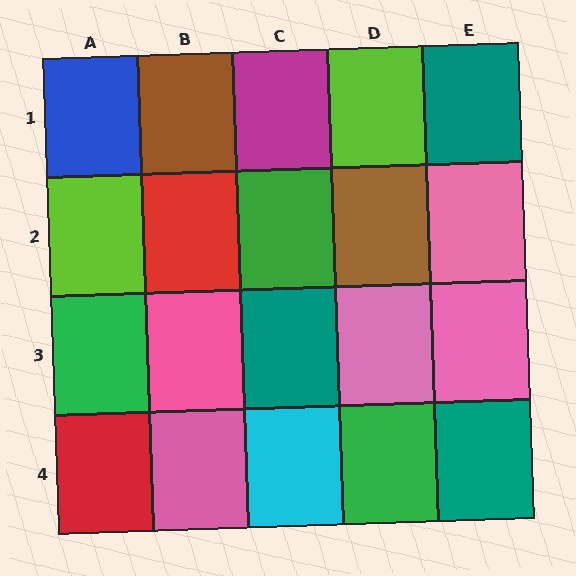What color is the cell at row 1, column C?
Magenta.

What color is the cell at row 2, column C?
Green.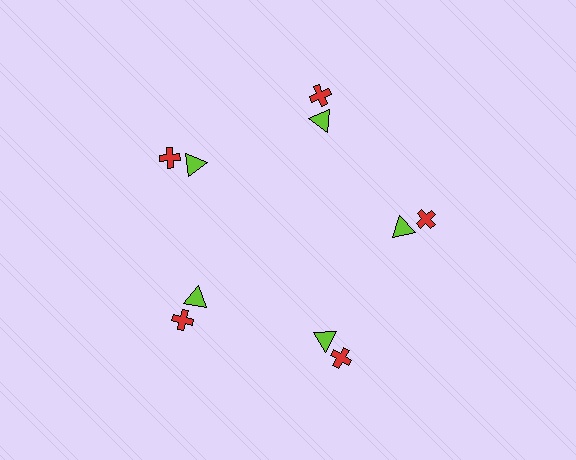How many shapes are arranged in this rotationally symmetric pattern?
There are 10 shapes, arranged in 5 groups of 2.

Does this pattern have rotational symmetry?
Yes, this pattern has 5-fold rotational symmetry. It looks the same after rotating 72 degrees around the center.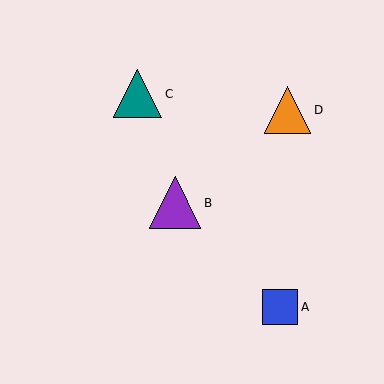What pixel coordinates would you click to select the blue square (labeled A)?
Click at (280, 307) to select the blue square A.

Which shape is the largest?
The purple triangle (labeled B) is the largest.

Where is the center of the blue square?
The center of the blue square is at (280, 307).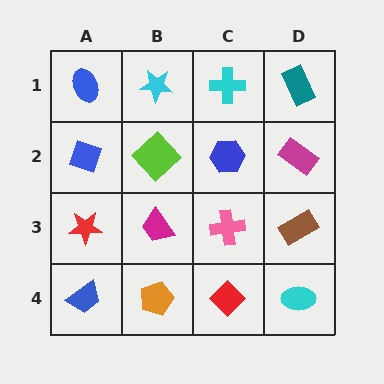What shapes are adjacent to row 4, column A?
A red star (row 3, column A), an orange pentagon (row 4, column B).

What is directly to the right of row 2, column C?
A magenta rectangle.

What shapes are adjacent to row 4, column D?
A brown rectangle (row 3, column D), a red diamond (row 4, column C).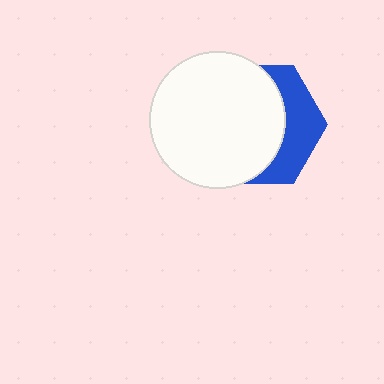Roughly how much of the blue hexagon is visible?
A small part of it is visible (roughly 34%).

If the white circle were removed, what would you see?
You would see the complete blue hexagon.